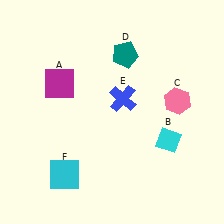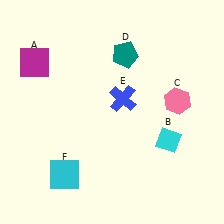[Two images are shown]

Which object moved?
The magenta square (A) moved left.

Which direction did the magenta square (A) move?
The magenta square (A) moved left.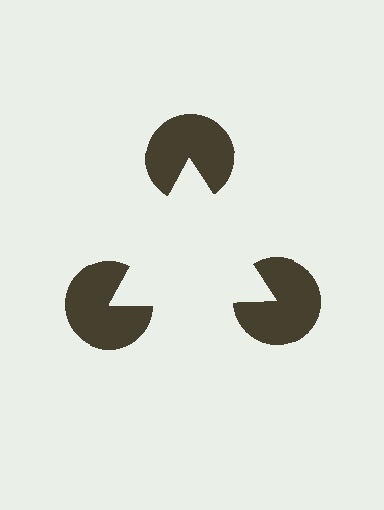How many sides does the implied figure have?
3 sides.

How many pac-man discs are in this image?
There are 3 — one at each vertex of the illusory triangle.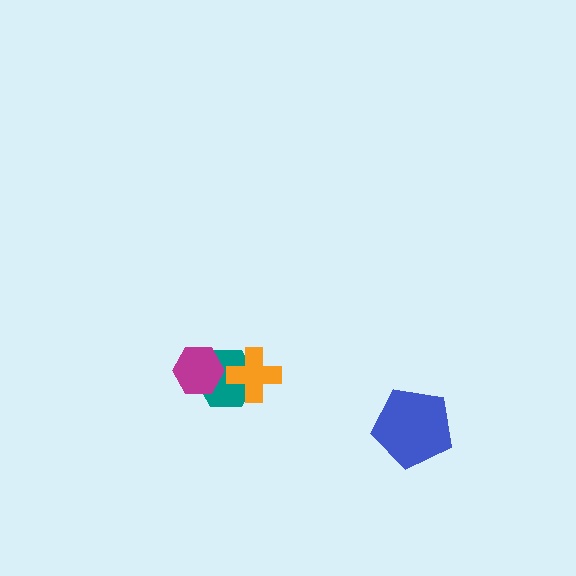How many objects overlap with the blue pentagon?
0 objects overlap with the blue pentagon.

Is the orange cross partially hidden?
No, no other shape covers it.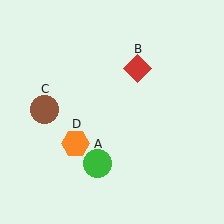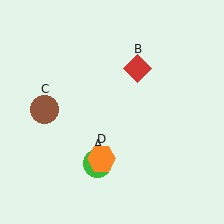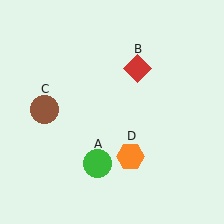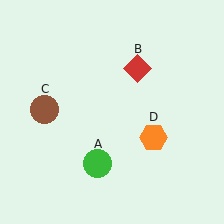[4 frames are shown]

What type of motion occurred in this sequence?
The orange hexagon (object D) rotated counterclockwise around the center of the scene.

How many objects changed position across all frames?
1 object changed position: orange hexagon (object D).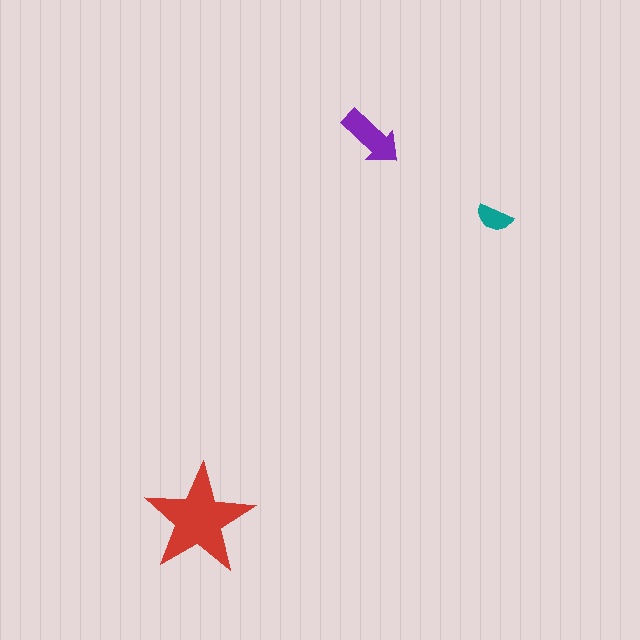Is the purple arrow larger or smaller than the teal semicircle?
Larger.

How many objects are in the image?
There are 3 objects in the image.